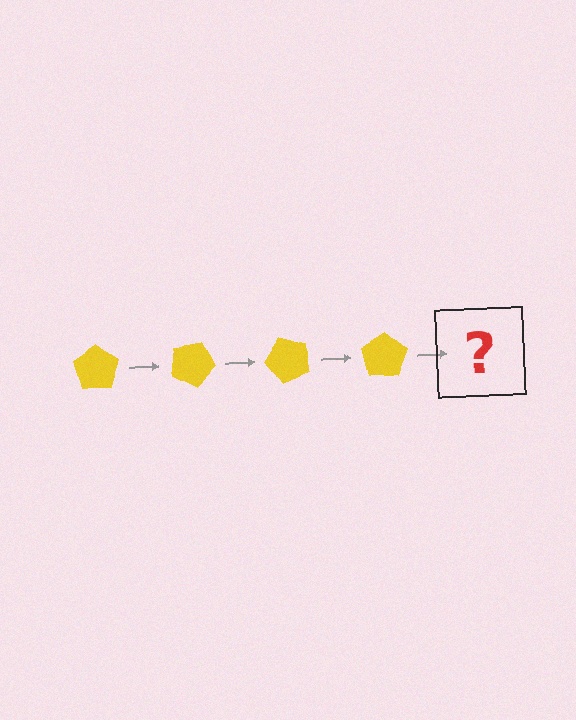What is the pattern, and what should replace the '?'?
The pattern is that the pentagon rotates 25 degrees each step. The '?' should be a yellow pentagon rotated 100 degrees.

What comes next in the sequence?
The next element should be a yellow pentagon rotated 100 degrees.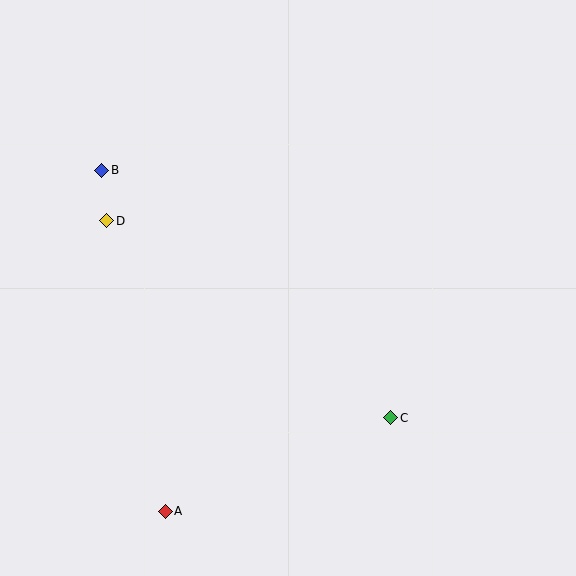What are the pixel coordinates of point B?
Point B is at (102, 170).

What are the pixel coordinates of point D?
Point D is at (107, 221).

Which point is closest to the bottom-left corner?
Point A is closest to the bottom-left corner.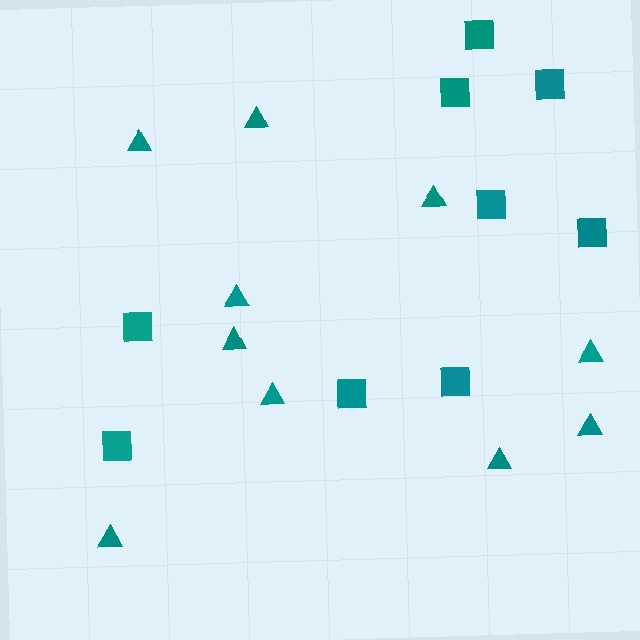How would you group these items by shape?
There are 2 groups: one group of squares (9) and one group of triangles (10).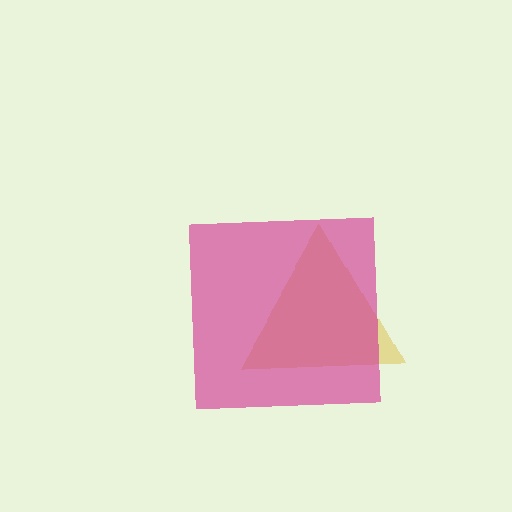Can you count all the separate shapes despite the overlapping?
Yes, there are 2 separate shapes.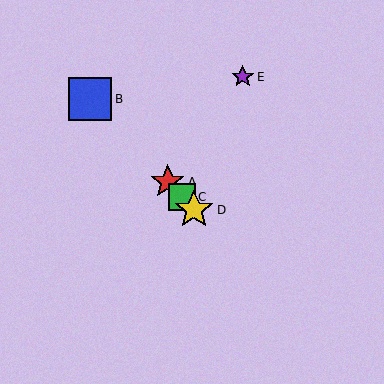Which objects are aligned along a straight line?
Objects A, B, C, D are aligned along a straight line.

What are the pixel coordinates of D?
Object D is at (194, 210).